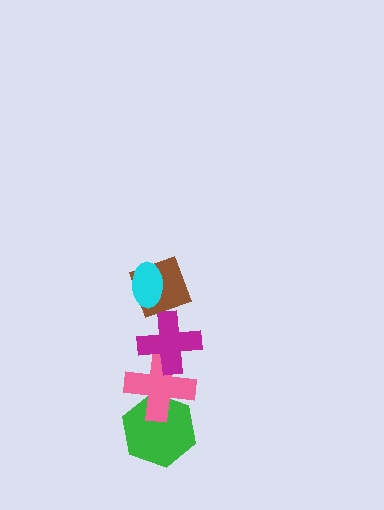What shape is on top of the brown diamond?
The cyan ellipse is on top of the brown diamond.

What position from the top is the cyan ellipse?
The cyan ellipse is 1st from the top.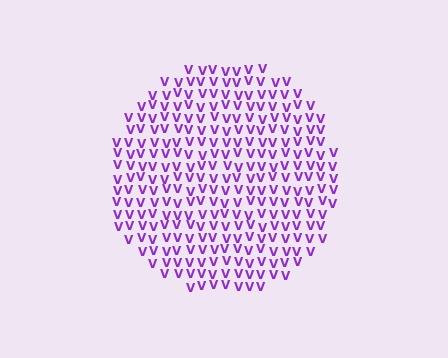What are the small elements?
The small elements are letter V's.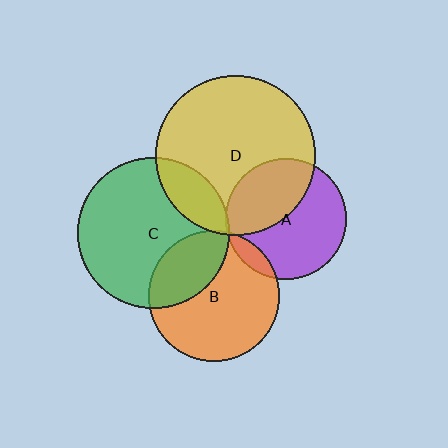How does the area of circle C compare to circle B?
Approximately 1.4 times.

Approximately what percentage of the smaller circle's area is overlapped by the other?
Approximately 5%.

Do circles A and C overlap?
Yes.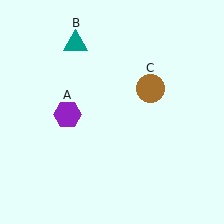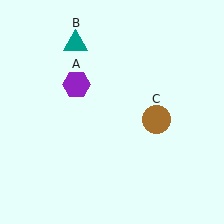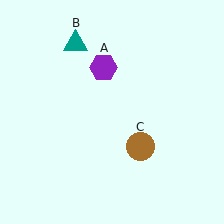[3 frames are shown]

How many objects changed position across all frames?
2 objects changed position: purple hexagon (object A), brown circle (object C).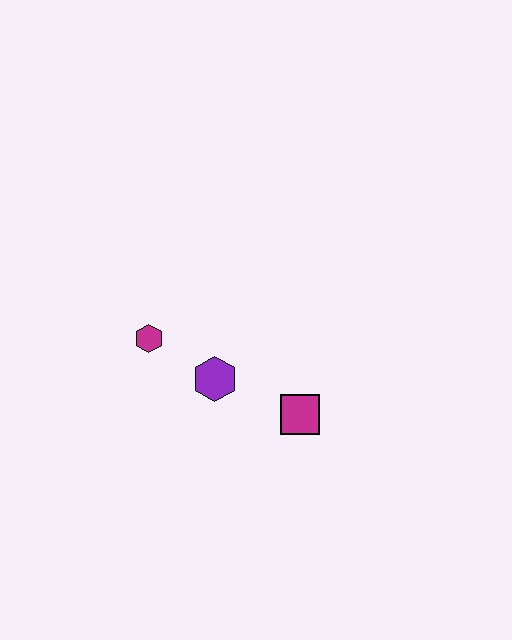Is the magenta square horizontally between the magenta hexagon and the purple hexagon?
No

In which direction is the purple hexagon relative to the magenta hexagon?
The purple hexagon is to the right of the magenta hexagon.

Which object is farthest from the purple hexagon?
The magenta square is farthest from the purple hexagon.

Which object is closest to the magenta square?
The purple hexagon is closest to the magenta square.